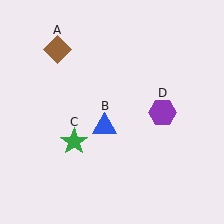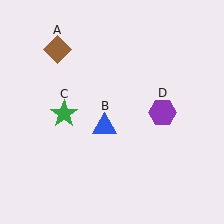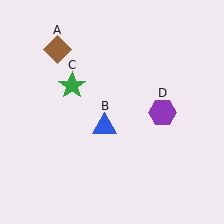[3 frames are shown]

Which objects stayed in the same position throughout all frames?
Brown diamond (object A) and blue triangle (object B) and purple hexagon (object D) remained stationary.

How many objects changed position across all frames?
1 object changed position: green star (object C).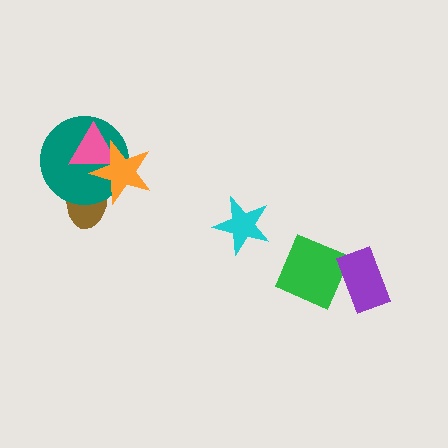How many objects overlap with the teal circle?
3 objects overlap with the teal circle.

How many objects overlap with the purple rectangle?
1 object overlaps with the purple rectangle.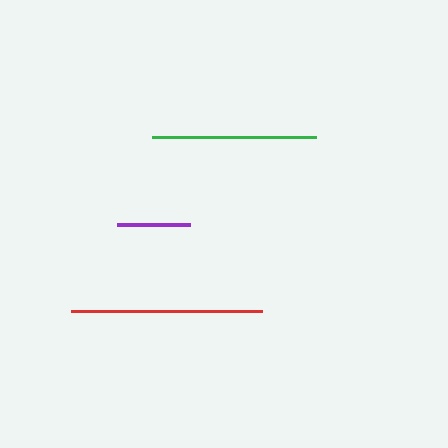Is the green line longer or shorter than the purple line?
The green line is longer than the purple line.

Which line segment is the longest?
The red line is the longest at approximately 191 pixels.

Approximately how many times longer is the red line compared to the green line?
The red line is approximately 1.2 times the length of the green line.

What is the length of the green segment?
The green segment is approximately 164 pixels long.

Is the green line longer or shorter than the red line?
The red line is longer than the green line.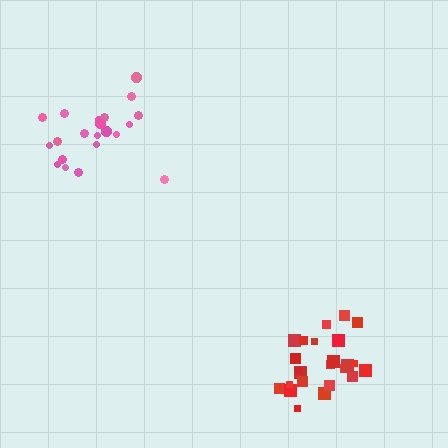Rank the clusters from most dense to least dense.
red, pink.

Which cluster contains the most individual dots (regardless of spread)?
Red (25).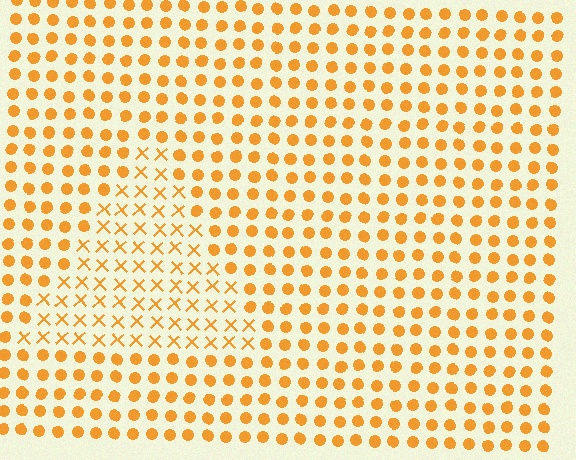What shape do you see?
I see a triangle.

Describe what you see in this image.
The image is filled with small orange elements arranged in a uniform grid. A triangle-shaped region contains X marks, while the surrounding area contains circles. The boundary is defined purely by the change in element shape.